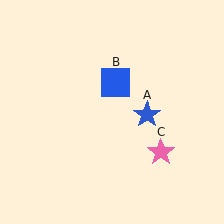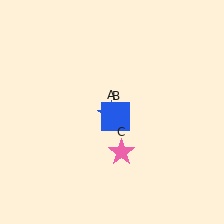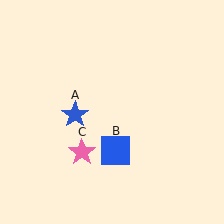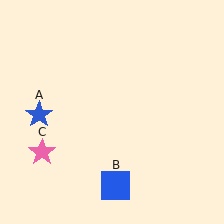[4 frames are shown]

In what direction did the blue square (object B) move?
The blue square (object B) moved down.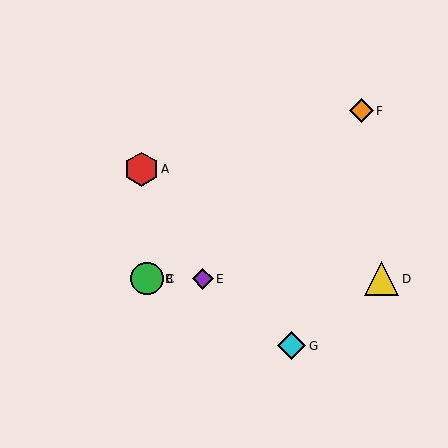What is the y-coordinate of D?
Object D is at y≈279.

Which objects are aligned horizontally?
Objects B, C, D, E are aligned horizontally.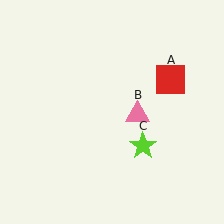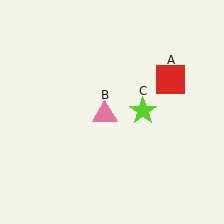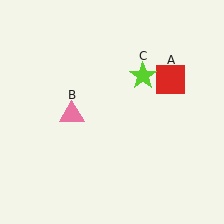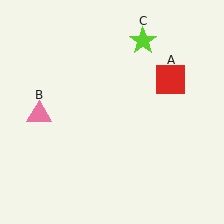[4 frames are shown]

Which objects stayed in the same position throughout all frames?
Red square (object A) remained stationary.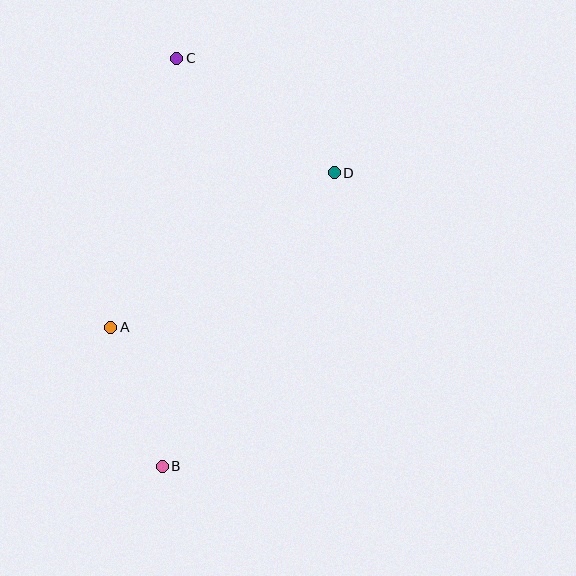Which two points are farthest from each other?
Points B and C are farthest from each other.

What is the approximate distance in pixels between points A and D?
The distance between A and D is approximately 271 pixels.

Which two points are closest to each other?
Points A and B are closest to each other.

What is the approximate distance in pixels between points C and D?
The distance between C and D is approximately 195 pixels.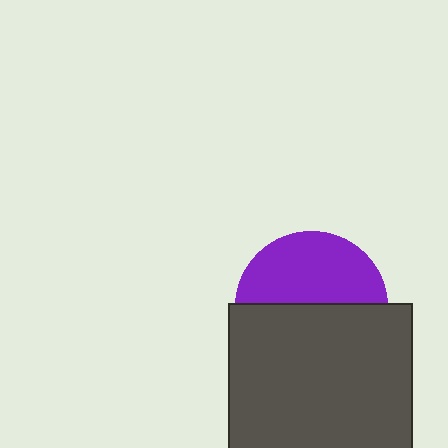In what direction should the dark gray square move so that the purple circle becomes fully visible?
The dark gray square should move down. That is the shortest direction to clear the overlap and leave the purple circle fully visible.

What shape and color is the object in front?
The object in front is a dark gray square.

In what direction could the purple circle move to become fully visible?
The purple circle could move up. That would shift it out from behind the dark gray square entirely.